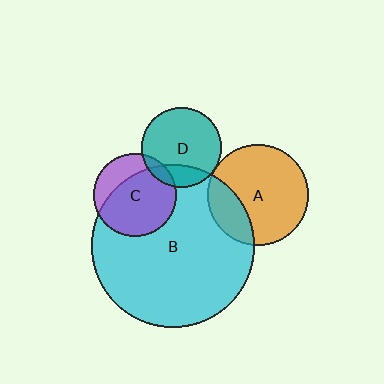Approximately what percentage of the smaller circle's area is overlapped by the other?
Approximately 25%.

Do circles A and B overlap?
Yes.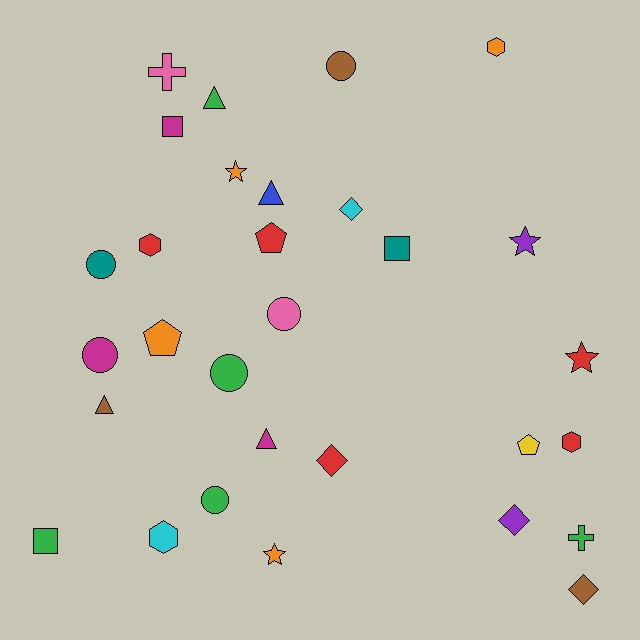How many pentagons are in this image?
There are 3 pentagons.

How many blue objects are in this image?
There is 1 blue object.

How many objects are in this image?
There are 30 objects.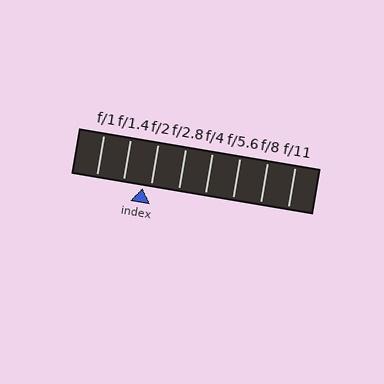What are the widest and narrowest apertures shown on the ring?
The widest aperture shown is f/1 and the narrowest is f/11.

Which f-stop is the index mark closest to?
The index mark is closest to f/2.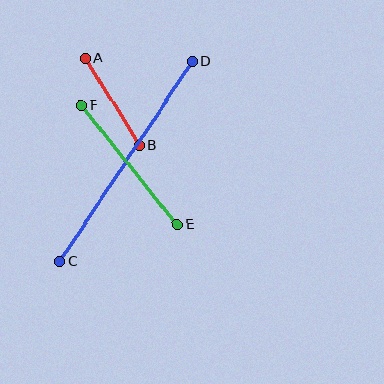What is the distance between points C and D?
The distance is approximately 240 pixels.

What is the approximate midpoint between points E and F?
The midpoint is at approximately (129, 165) pixels.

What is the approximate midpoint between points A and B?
The midpoint is at approximately (112, 101) pixels.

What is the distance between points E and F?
The distance is approximately 153 pixels.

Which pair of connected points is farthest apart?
Points C and D are farthest apart.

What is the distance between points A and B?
The distance is approximately 103 pixels.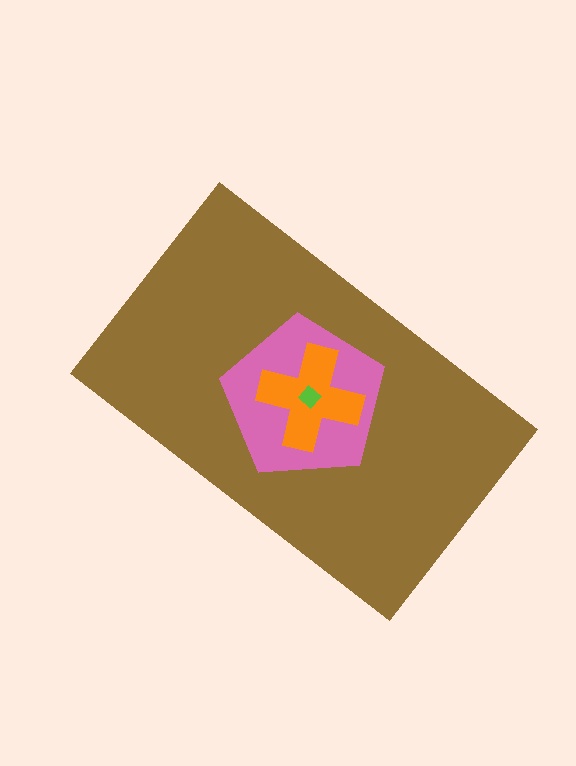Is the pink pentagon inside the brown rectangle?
Yes.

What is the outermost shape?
The brown rectangle.